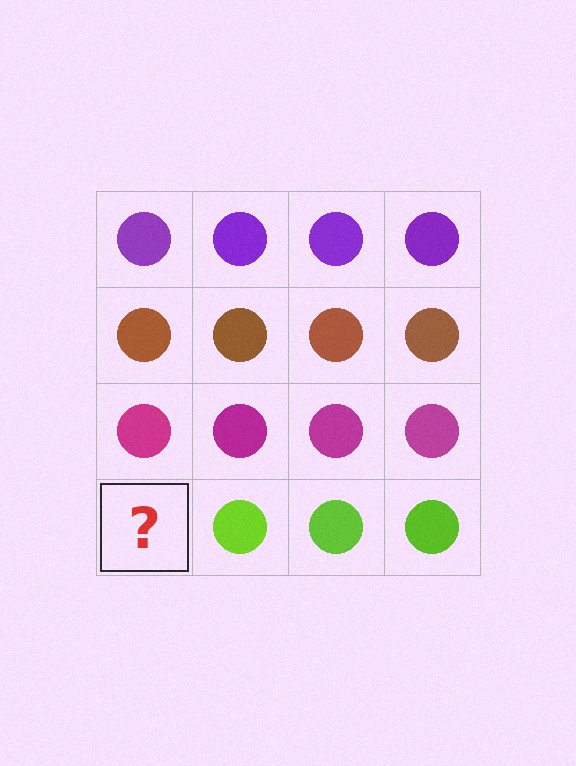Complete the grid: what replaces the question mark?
The question mark should be replaced with a lime circle.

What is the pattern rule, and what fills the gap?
The rule is that each row has a consistent color. The gap should be filled with a lime circle.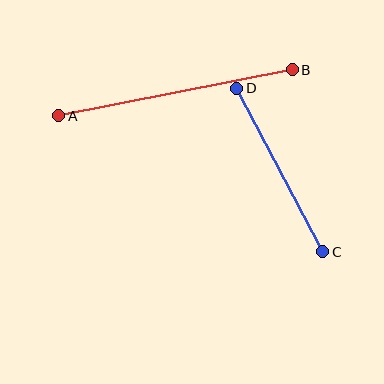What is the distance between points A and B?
The distance is approximately 238 pixels.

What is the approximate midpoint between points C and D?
The midpoint is at approximately (280, 170) pixels.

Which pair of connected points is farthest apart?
Points A and B are farthest apart.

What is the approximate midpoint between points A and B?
The midpoint is at approximately (176, 93) pixels.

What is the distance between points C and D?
The distance is approximately 185 pixels.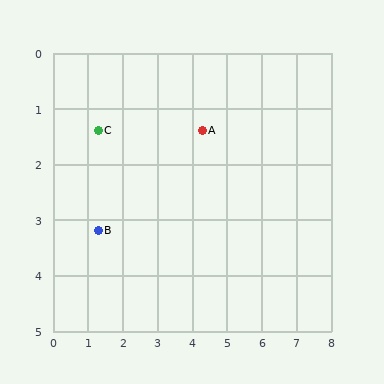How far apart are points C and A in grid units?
Points C and A are about 3.0 grid units apart.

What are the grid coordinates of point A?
Point A is at approximately (4.3, 1.4).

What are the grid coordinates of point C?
Point C is at approximately (1.3, 1.4).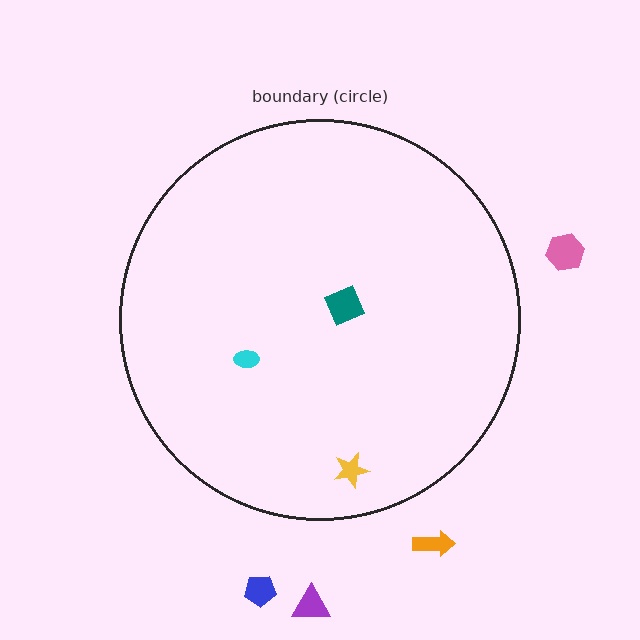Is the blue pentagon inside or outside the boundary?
Outside.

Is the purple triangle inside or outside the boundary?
Outside.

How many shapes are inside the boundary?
3 inside, 4 outside.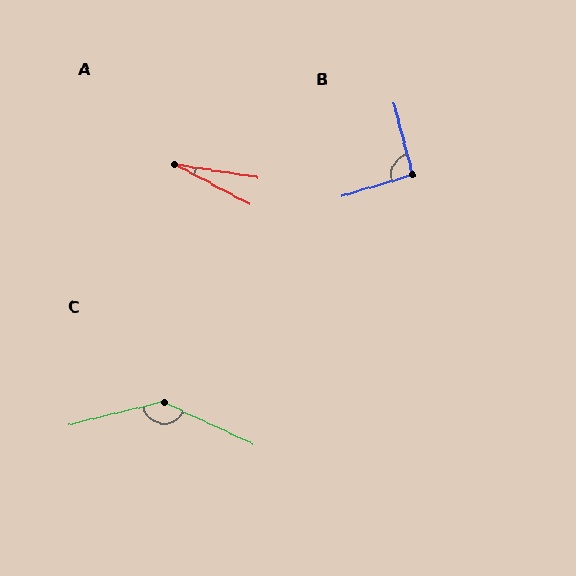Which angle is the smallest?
A, at approximately 19 degrees.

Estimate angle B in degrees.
Approximately 93 degrees.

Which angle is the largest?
C, at approximately 141 degrees.